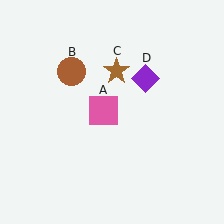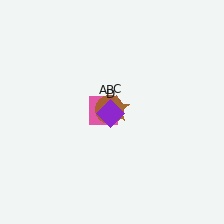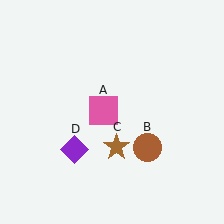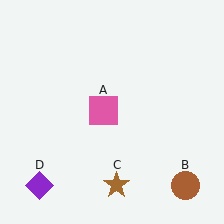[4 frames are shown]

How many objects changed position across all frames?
3 objects changed position: brown circle (object B), brown star (object C), purple diamond (object D).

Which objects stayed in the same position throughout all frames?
Pink square (object A) remained stationary.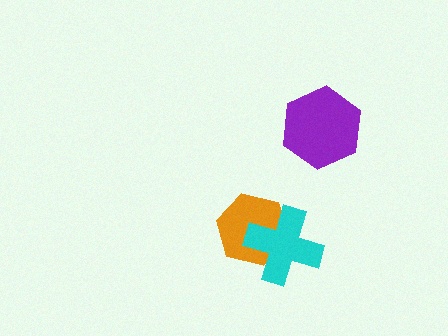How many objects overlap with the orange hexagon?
1 object overlaps with the orange hexagon.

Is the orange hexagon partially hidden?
Yes, it is partially covered by another shape.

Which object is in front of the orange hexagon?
The cyan cross is in front of the orange hexagon.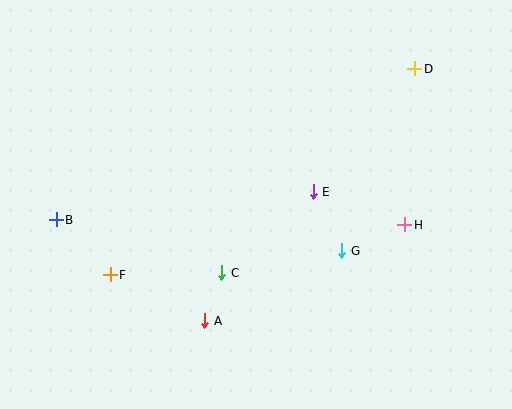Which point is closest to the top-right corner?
Point D is closest to the top-right corner.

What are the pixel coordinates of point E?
Point E is at (313, 192).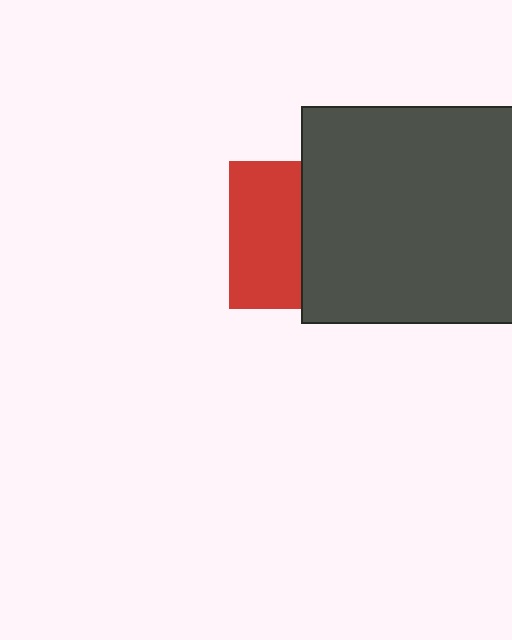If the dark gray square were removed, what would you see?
You would see the complete red square.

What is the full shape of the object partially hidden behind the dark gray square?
The partially hidden object is a red square.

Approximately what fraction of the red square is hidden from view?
Roughly 51% of the red square is hidden behind the dark gray square.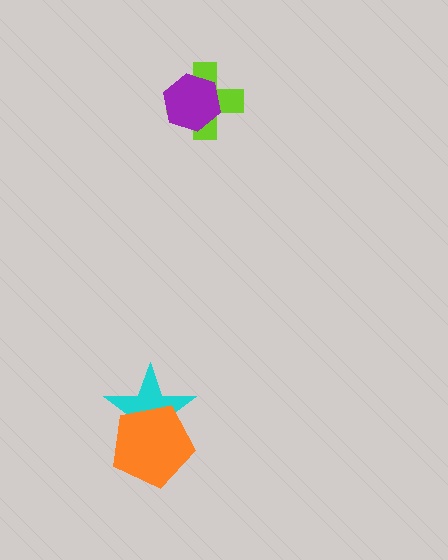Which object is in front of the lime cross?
The purple hexagon is in front of the lime cross.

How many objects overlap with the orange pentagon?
1 object overlaps with the orange pentagon.